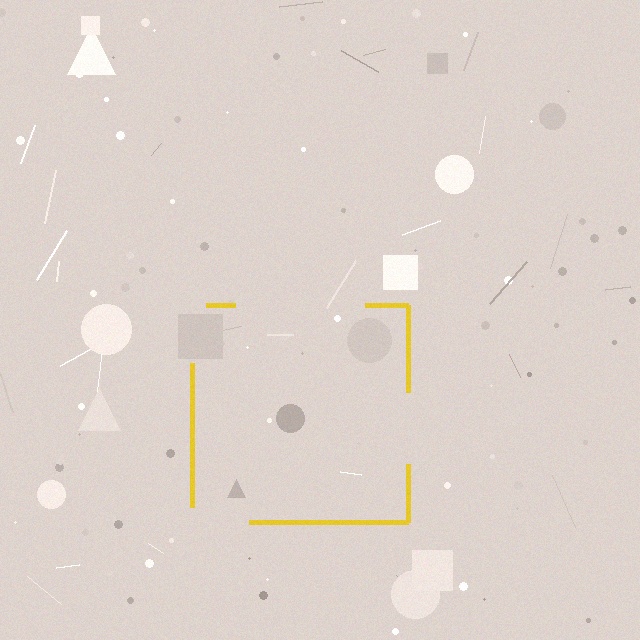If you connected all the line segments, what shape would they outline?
They would outline a square.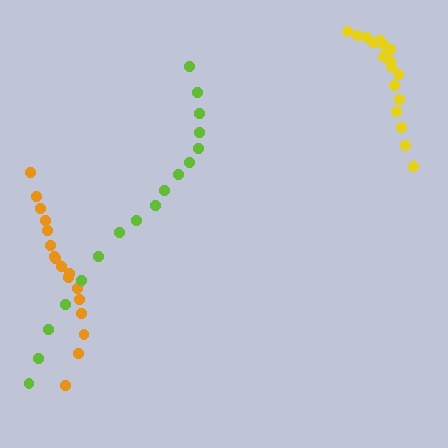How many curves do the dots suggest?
There are 3 distinct paths.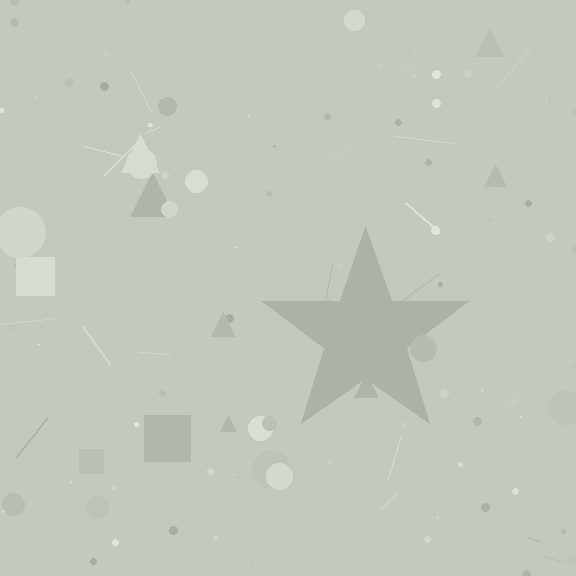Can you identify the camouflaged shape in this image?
The camouflaged shape is a star.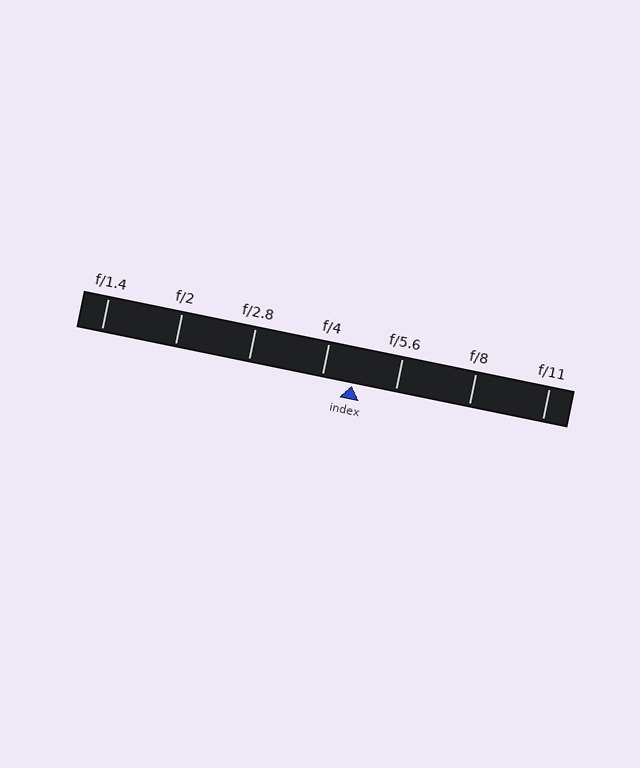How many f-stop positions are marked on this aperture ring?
There are 7 f-stop positions marked.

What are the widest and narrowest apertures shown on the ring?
The widest aperture shown is f/1.4 and the narrowest is f/11.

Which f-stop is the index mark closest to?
The index mark is closest to f/4.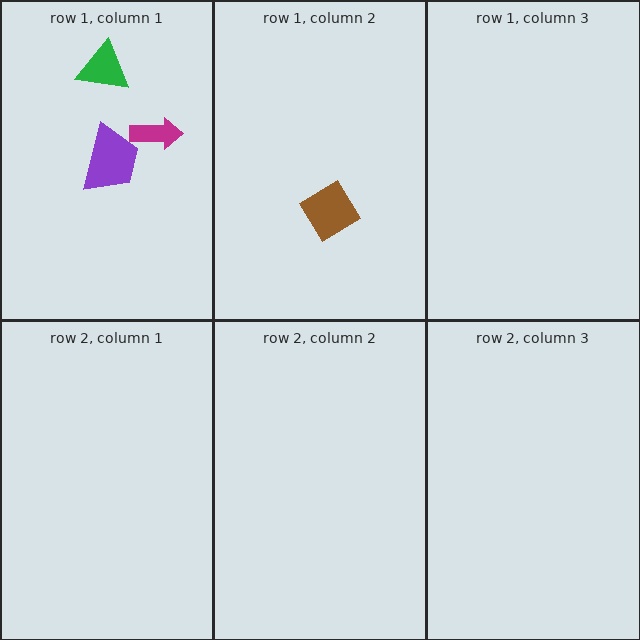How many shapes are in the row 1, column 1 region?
3.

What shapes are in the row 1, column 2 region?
The brown diamond.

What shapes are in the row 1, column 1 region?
The purple trapezoid, the magenta arrow, the green triangle.